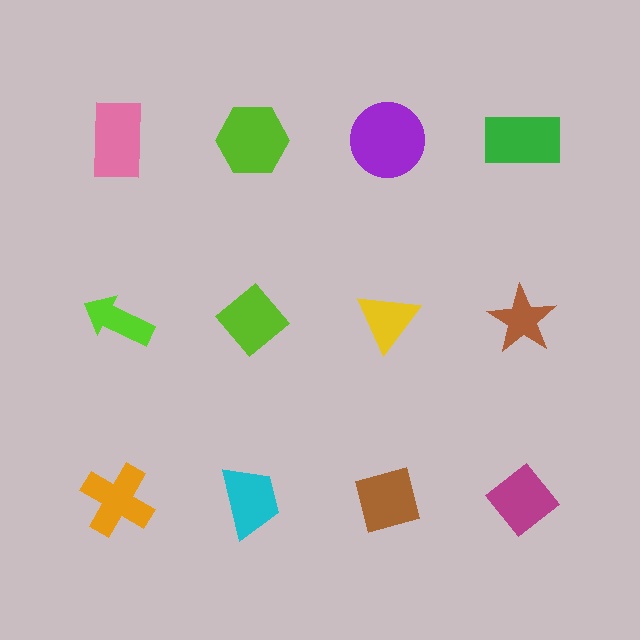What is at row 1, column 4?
A green rectangle.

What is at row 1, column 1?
A pink rectangle.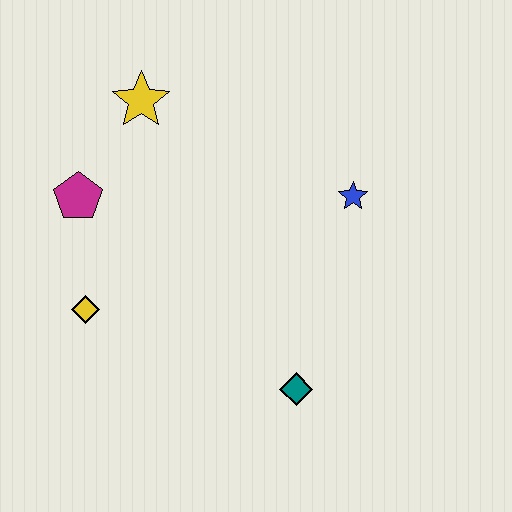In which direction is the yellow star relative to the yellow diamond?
The yellow star is above the yellow diamond.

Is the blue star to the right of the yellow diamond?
Yes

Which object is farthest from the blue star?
The yellow diamond is farthest from the blue star.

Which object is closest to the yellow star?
The magenta pentagon is closest to the yellow star.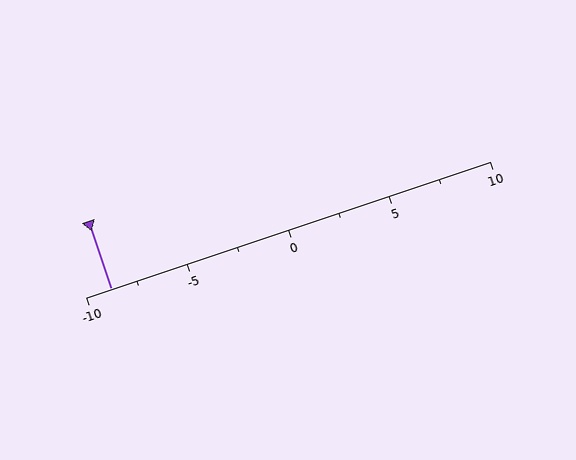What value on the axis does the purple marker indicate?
The marker indicates approximately -8.8.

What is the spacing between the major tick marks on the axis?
The major ticks are spaced 5 apart.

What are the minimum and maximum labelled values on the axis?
The axis runs from -10 to 10.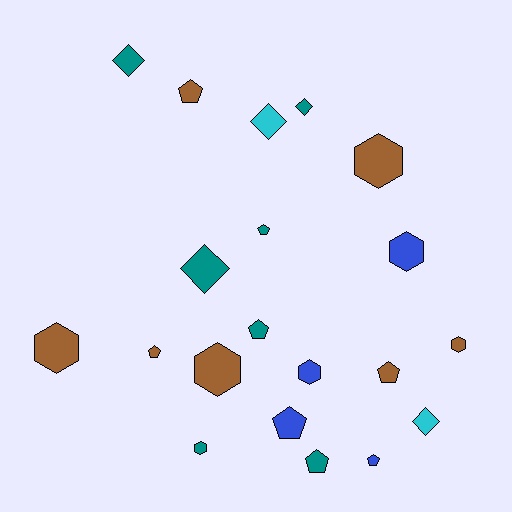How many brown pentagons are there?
There are 3 brown pentagons.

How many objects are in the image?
There are 20 objects.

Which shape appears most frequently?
Pentagon, with 8 objects.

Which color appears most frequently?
Brown, with 7 objects.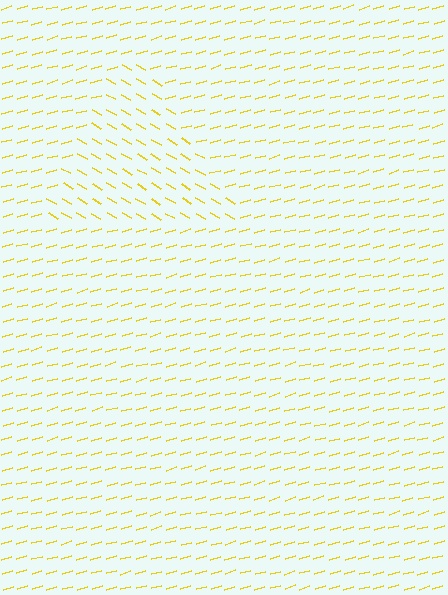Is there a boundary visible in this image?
Yes, there is a texture boundary formed by a change in line orientation.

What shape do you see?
I see a triangle.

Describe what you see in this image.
The image is filled with small yellow line segments. A triangle region in the image has lines oriented differently from the surrounding lines, creating a visible texture boundary.